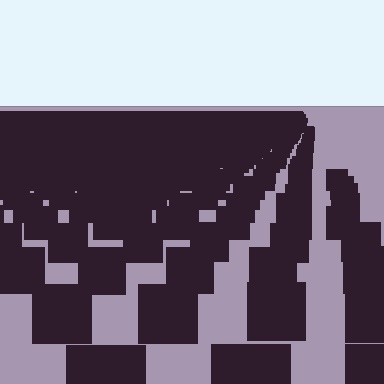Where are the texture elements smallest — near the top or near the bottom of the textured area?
Near the top.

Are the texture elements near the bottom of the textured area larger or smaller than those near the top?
Larger. Near the bottom, elements are closer to the viewer and appear at a bigger on-screen size.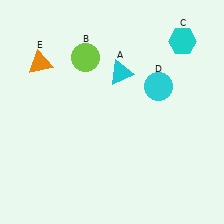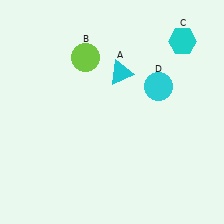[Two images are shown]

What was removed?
The orange triangle (E) was removed in Image 2.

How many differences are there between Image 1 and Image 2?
There is 1 difference between the two images.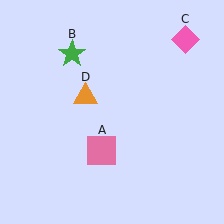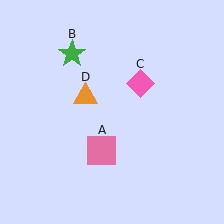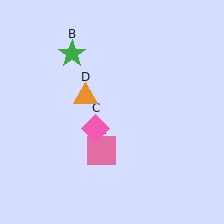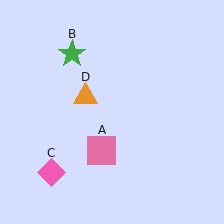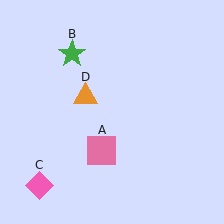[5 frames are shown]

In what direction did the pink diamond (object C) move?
The pink diamond (object C) moved down and to the left.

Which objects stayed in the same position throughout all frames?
Pink square (object A) and green star (object B) and orange triangle (object D) remained stationary.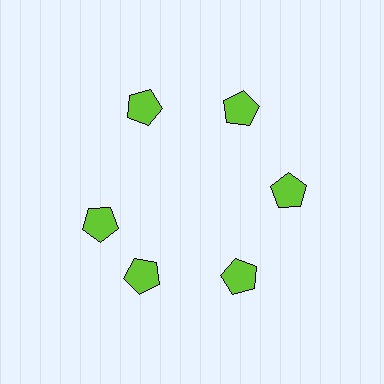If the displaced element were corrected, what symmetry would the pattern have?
It would have 6-fold rotational symmetry — the pattern would map onto itself every 60 degrees.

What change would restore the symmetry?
The symmetry would be restored by rotating it back into even spacing with its neighbors so that all 6 pentagons sit at equal angles and equal distance from the center.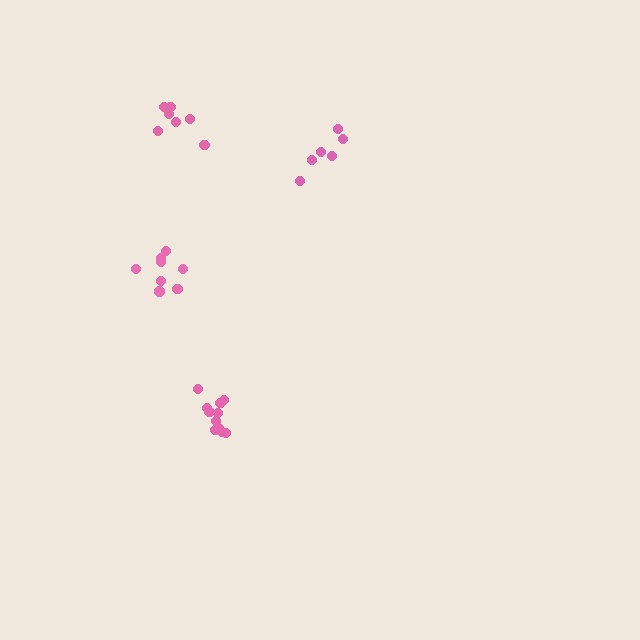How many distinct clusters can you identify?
There are 4 distinct clusters.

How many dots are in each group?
Group 1: 11 dots, Group 2: 7 dots, Group 3: 8 dots, Group 4: 6 dots (32 total).